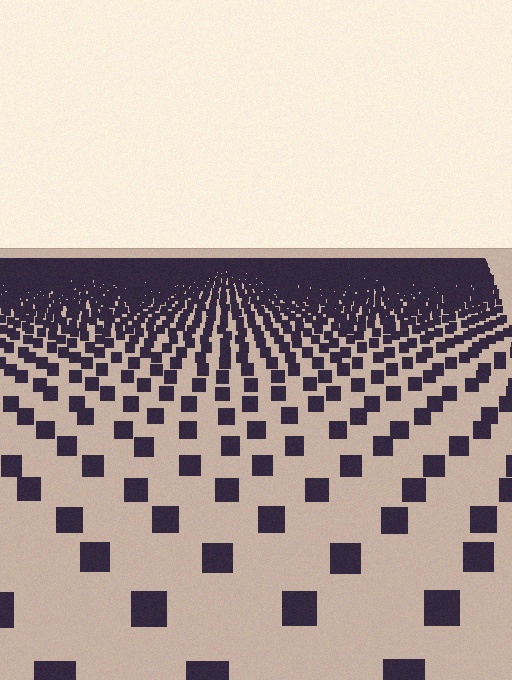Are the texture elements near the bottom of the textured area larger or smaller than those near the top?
Larger. Near the bottom, elements are closer to the viewer and appear at a bigger on-screen size.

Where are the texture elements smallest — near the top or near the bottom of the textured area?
Near the top.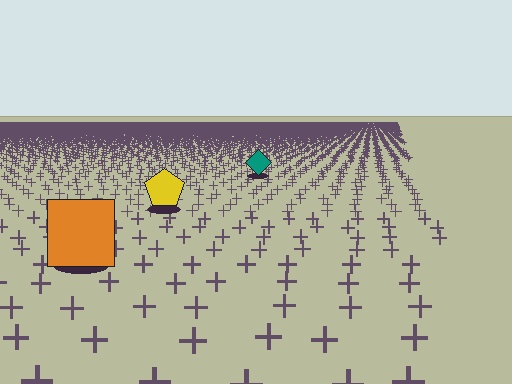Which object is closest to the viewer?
The orange square is closest. The texture marks near it are larger and more spread out.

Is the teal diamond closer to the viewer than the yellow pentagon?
No. The yellow pentagon is closer — you can tell from the texture gradient: the ground texture is coarser near it.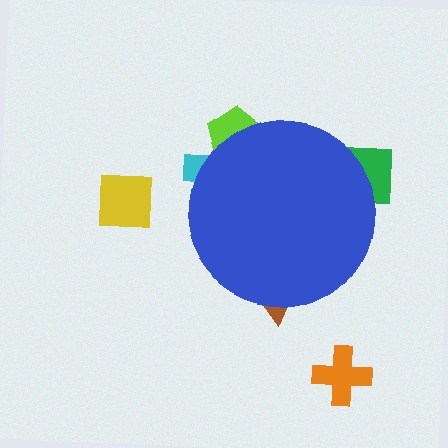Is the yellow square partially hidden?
No, the yellow square is fully visible.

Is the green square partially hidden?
Yes, the green square is partially hidden behind the blue circle.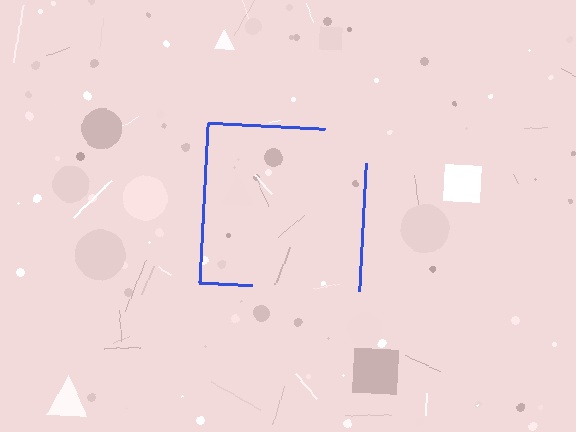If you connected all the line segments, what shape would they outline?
They would outline a square.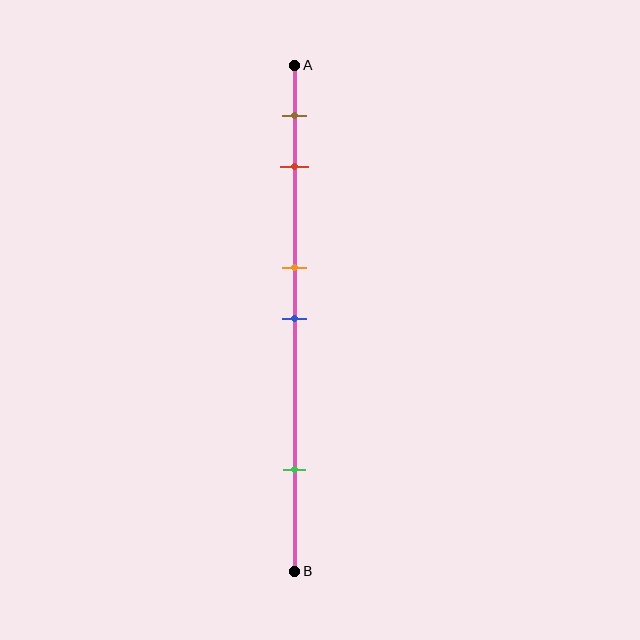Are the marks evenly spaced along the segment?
No, the marks are not evenly spaced.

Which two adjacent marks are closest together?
The orange and blue marks are the closest adjacent pair.